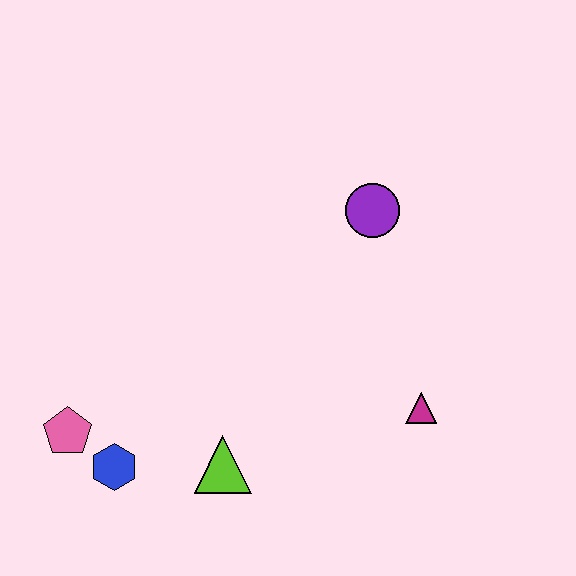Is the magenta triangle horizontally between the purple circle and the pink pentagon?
No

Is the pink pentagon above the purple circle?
No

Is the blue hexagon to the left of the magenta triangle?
Yes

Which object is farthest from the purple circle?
The pink pentagon is farthest from the purple circle.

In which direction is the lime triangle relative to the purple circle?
The lime triangle is below the purple circle.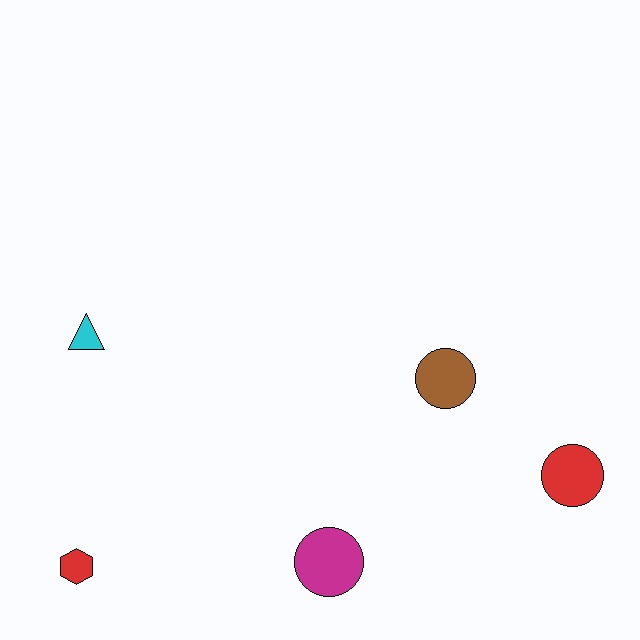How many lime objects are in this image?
There are no lime objects.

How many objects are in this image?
There are 5 objects.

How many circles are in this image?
There are 3 circles.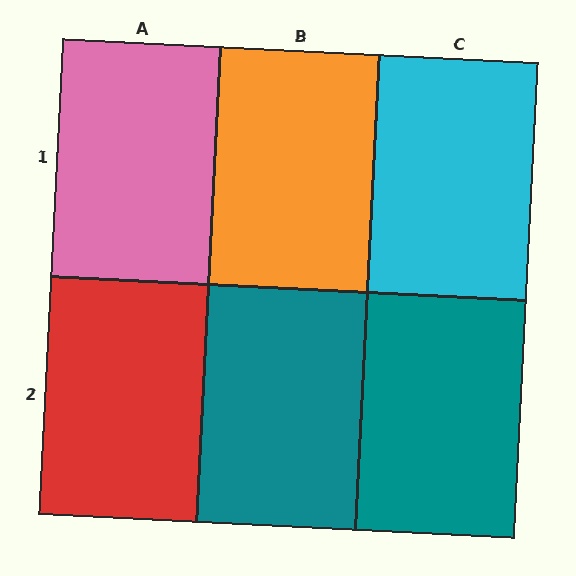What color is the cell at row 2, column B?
Teal.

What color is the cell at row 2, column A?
Red.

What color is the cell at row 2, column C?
Teal.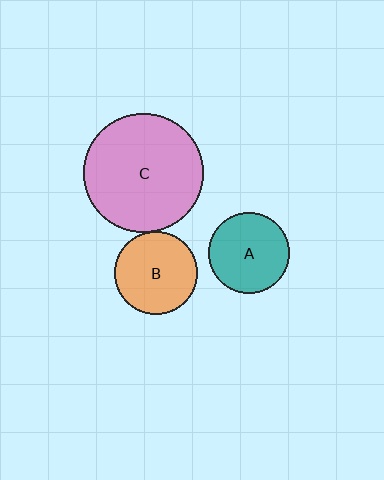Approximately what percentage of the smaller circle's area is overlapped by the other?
Approximately 5%.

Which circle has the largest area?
Circle C (pink).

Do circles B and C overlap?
Yes.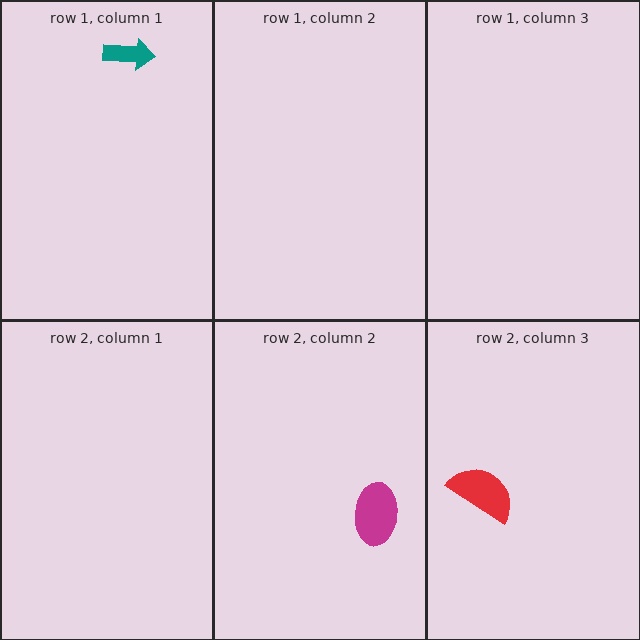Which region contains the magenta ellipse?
The row 2, column 2 region.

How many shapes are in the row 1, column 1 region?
1.